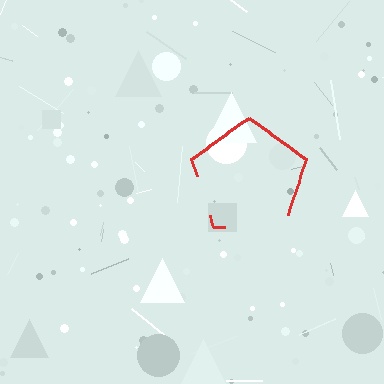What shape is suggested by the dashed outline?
The dashed outline suggests a pentagon.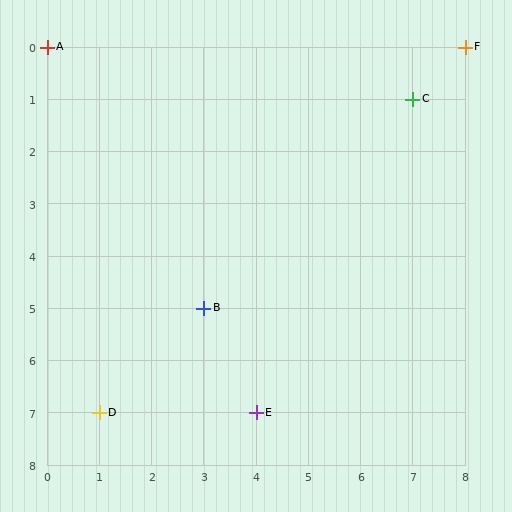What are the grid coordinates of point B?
Point B is at grid coordinates (3, 5).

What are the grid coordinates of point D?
Point D is at grid coordinates (1, 7).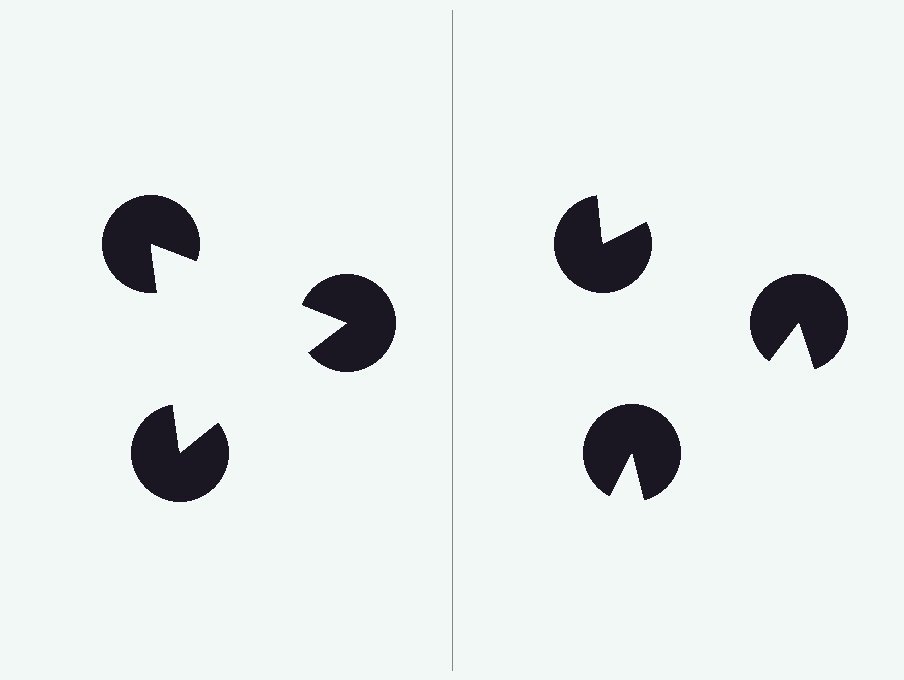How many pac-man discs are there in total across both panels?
6 — 3 on each side.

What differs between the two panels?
The pac-man discs are positioned identically on both sides; only the wedge orientations differ. On the left they align to a triangle; on the right they are misaligned.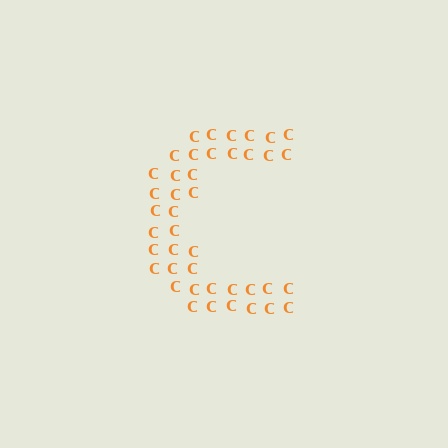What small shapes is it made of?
It is made of small letter C's.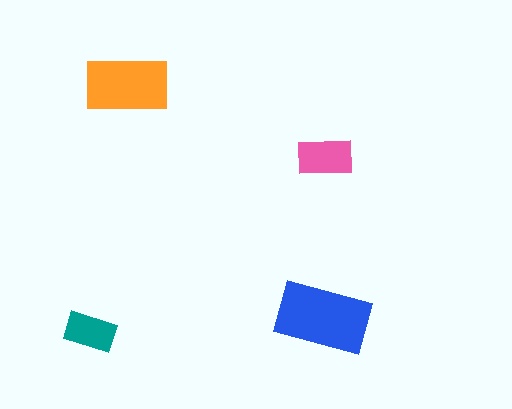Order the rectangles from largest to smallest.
the blue one, the orange one, the pink one, the teal one.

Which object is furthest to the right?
The pink rectangle is rightmost.